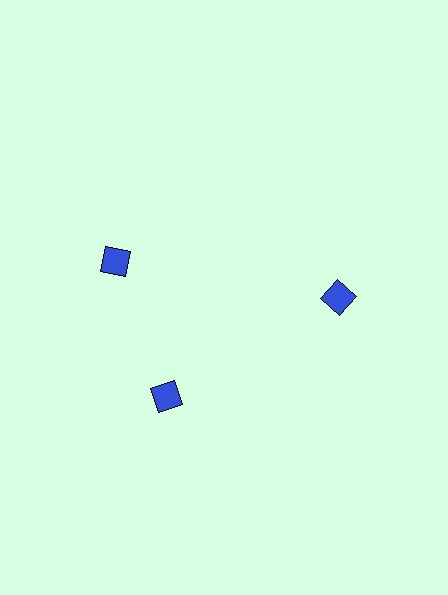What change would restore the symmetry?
The symmetry would be restored by rotating it back into even spacing with its neighbors so that all 3 diamonds sit at equal angles and equal distance from the center.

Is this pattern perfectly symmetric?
No. The 3 blue diamonds are arranged in a ring, but one element near the 11 o'clock position is rotated out of alignment along the ring, breaking the 3-fold rotational symmetry.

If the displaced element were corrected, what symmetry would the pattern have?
It would have 3-fold rotational symmetry — the pattern would map onto itself every 120 degrees.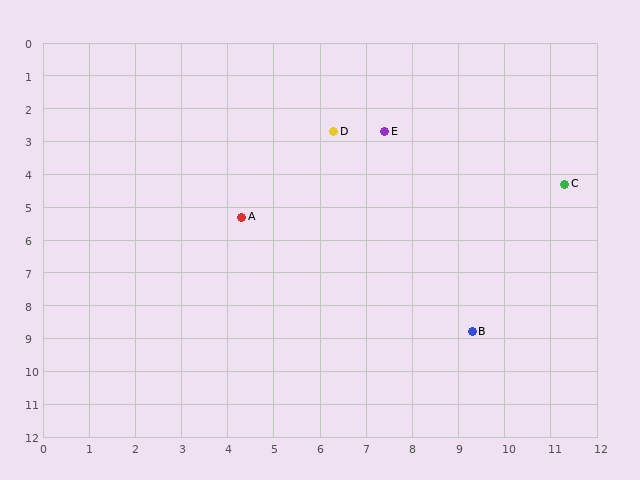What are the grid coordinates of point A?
Point A is at approximately (4.3, 5.3).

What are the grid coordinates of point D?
Point D is at approximately (6.3, 2.7).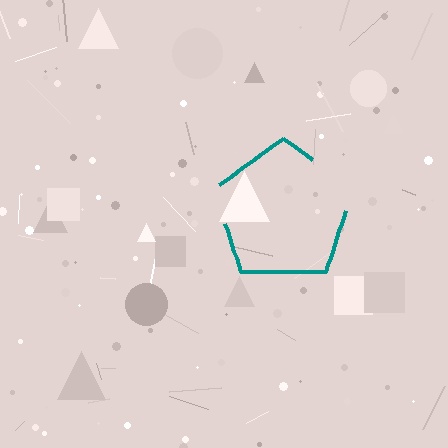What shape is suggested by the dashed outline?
The dashed outline suggests a pentagon.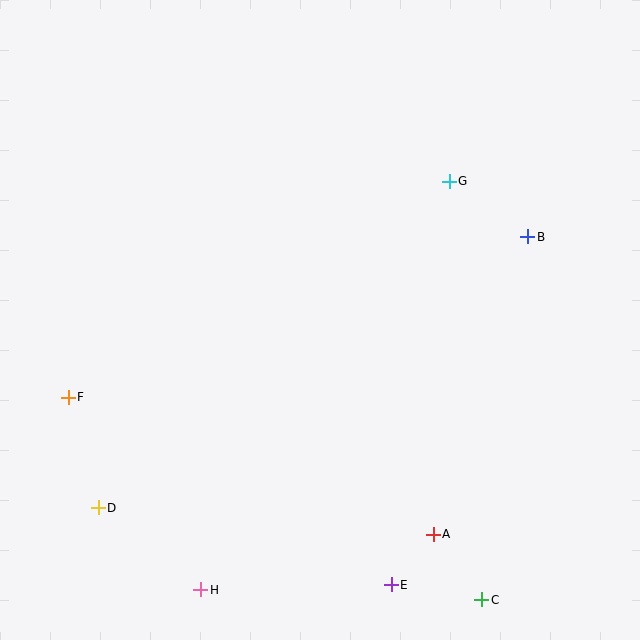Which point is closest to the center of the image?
Point G at (449, 181) is closest to the center.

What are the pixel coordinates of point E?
Point E is at (391, 585).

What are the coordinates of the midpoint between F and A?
The midpoint between F and A is at (251, 466).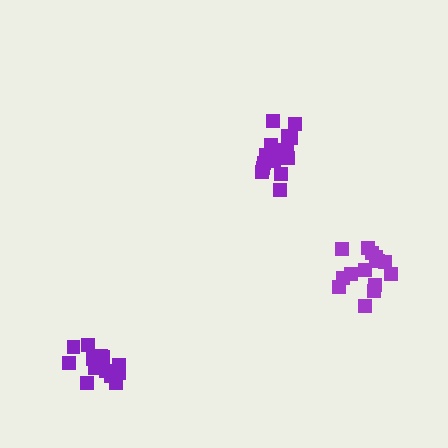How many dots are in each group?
Group 1: 13 dots, Group 2: 14 dots, Group 3: 15 dots (42 total).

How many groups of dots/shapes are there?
There are 3 groups.